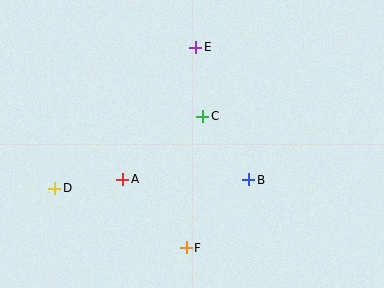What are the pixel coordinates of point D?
Point D is at (55, 188).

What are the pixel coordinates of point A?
Point A is at (123, 179).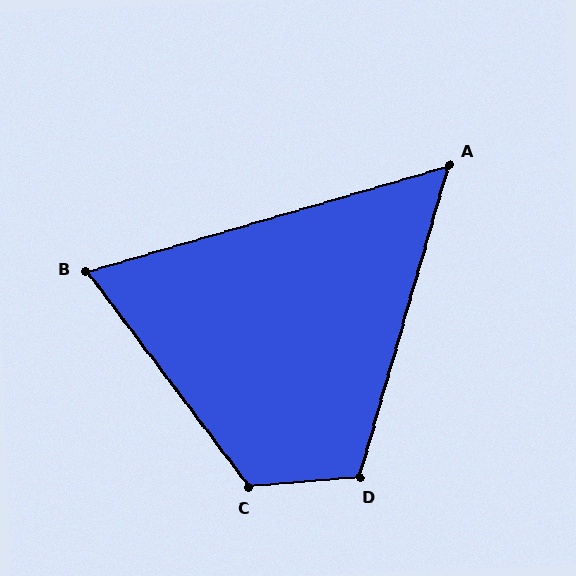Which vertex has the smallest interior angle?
A, at approximately 58 degrees.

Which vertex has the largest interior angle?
C, at approximately 122 degrees.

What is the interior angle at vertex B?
Approximately 69 degrees (acute).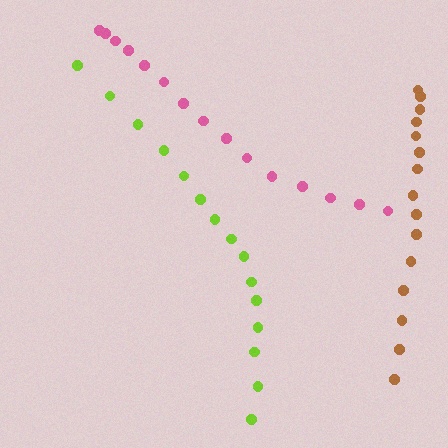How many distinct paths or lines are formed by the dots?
There are 3 distinct paths.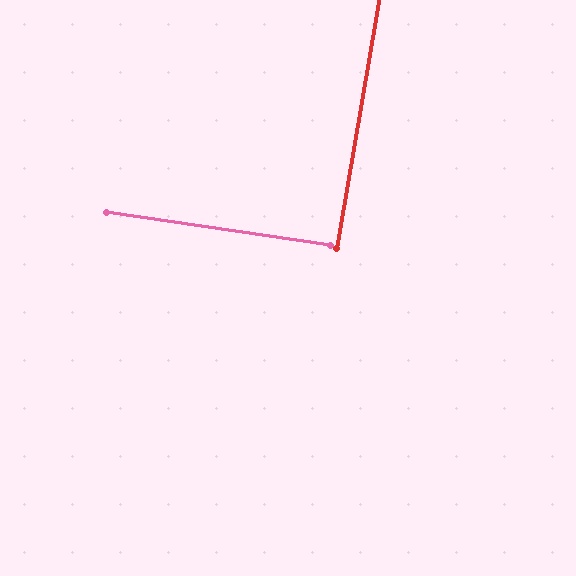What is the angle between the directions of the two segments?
Approximately 88 degrees.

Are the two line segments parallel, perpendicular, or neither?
Perpendicular — they meet at approximately 88°.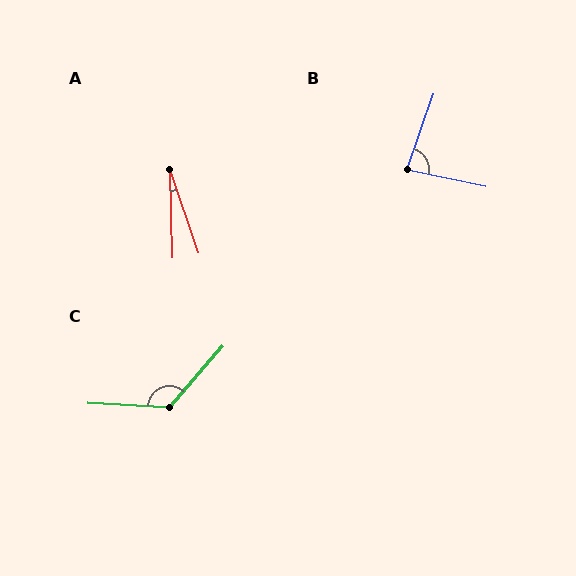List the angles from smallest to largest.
A (17°), B (82°), C (128°).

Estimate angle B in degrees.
Approximately 82 degrees.